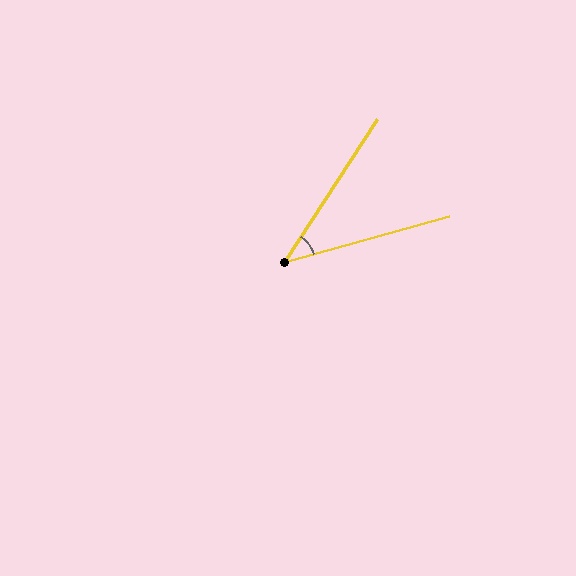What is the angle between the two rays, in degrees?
Approximately 41 degrees.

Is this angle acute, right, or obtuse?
It is acute.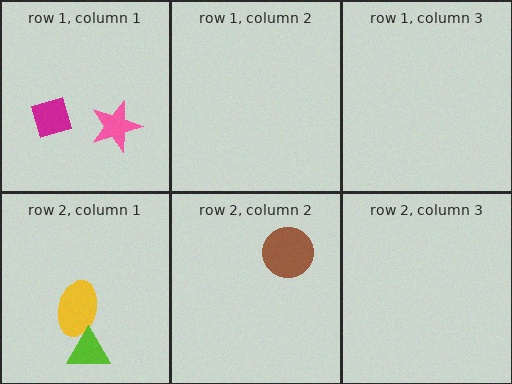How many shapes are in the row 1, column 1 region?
2.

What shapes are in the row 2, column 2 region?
The brown circle.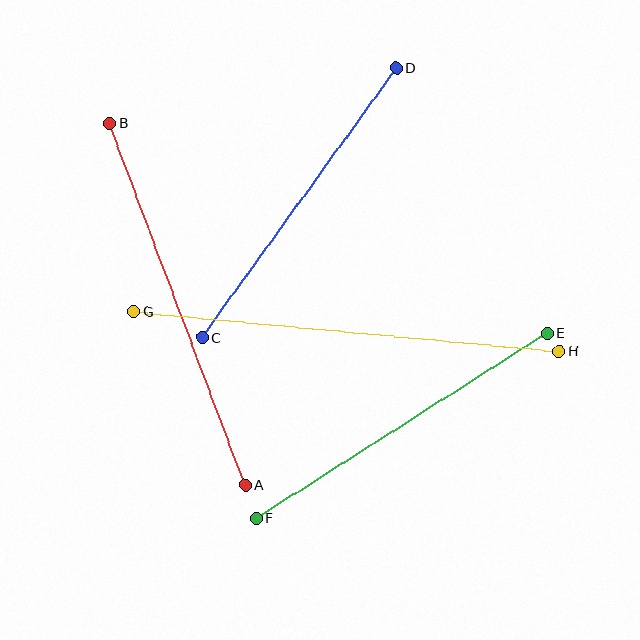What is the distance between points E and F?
The distance is approximately 345 pixels.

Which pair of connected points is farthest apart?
Points G and H are farthest apart.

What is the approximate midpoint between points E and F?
The midpoint is at approximately (402, 425) pixels.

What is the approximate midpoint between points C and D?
The midpoint is at approximately (299, 202) pixels.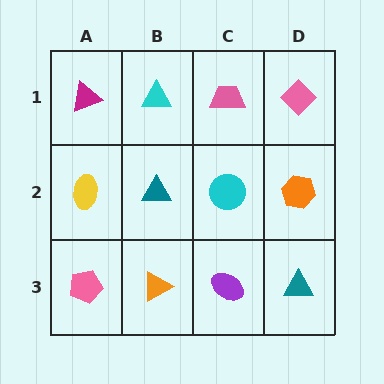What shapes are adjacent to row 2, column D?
A pink diamond (row 1, column D), a teal triangle (row 3, column D), a cyan circle (row 2, column C).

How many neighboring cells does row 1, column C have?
3.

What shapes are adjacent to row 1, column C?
A cyan circle (row 2, column C), a cyan triangle (row 1, column B), a pink diamond (row 1, column D).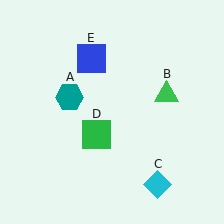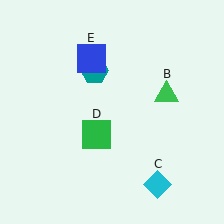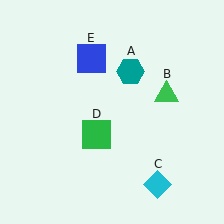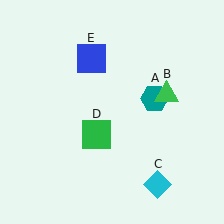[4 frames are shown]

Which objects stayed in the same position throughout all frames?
Green triangle (object B) and cyan diamond (object C) and green square (object D) and blue square (object E) remained stationary.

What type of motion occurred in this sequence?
The teal hexagon (object A) rotated clockwise around the center of the scene.